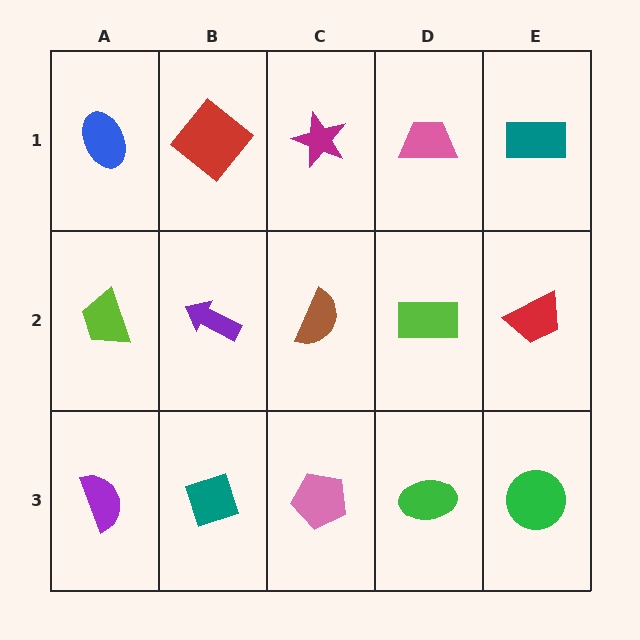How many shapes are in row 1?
5 shapes.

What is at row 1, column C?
A magenta star.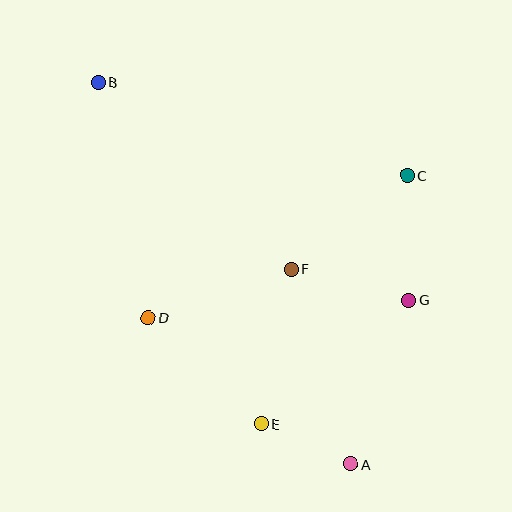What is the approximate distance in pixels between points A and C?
The distance between A and C is approximately 295 pixels.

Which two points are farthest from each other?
Points A and B are farthest from each other.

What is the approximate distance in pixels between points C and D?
The distance between C and D is approximately 296 pixels.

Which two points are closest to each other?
Points A and E are closest to each other.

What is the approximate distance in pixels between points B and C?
The distance between B and C is approximately 323 pixels.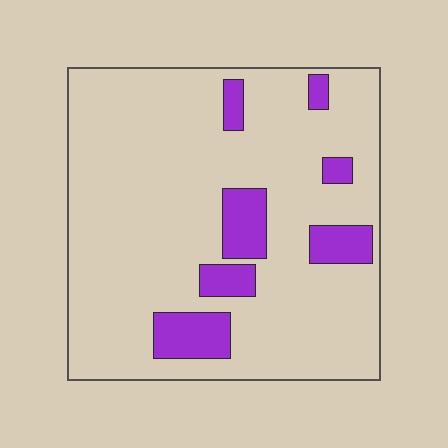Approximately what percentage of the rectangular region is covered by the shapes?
Approximately 15%.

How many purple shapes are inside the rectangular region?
7.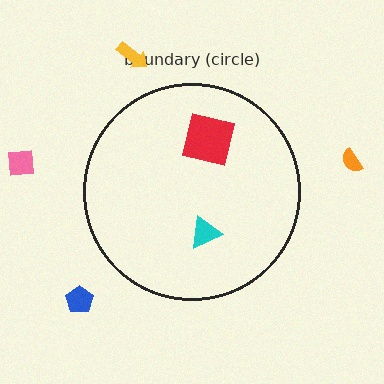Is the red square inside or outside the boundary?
Inside.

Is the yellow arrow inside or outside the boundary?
Outside.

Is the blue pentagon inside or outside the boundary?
Outside.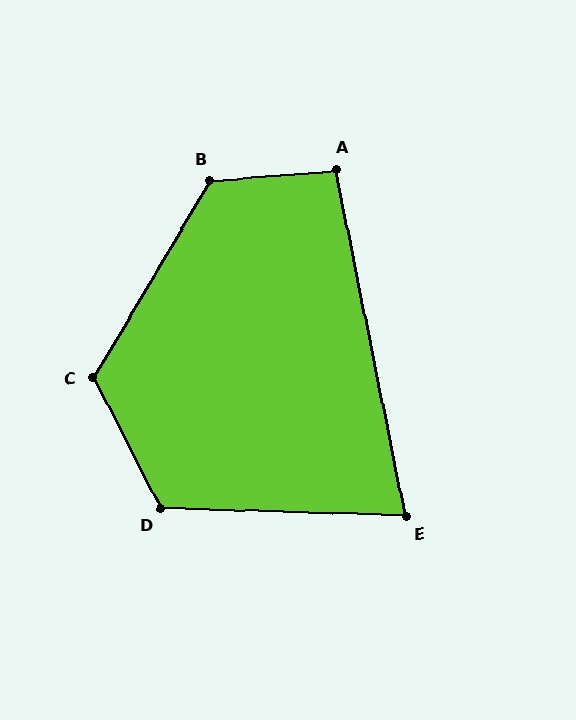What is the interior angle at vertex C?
Approximately 122 degrees (obtuse).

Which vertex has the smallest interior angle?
E, at approximately 77 degrees.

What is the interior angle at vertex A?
Approximately 97 degrees (obtuse).